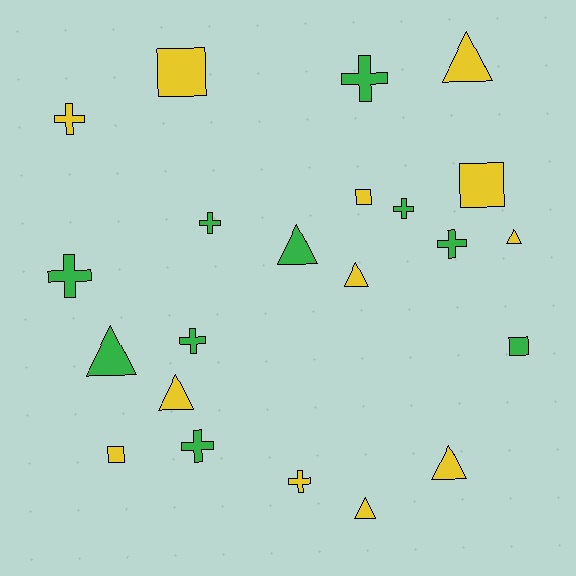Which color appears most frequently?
Yellow, with 12 objects.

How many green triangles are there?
There are 2 green triangles.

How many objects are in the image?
There are 22 objects.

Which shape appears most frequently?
Cross, with 9 objects.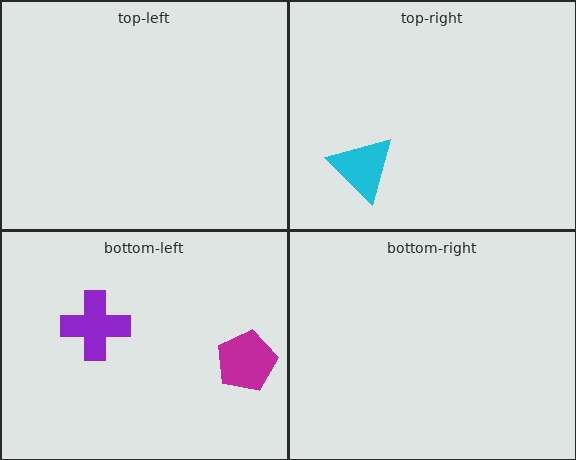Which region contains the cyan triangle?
The top-right region.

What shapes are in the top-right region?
The cyan triangle.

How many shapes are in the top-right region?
1.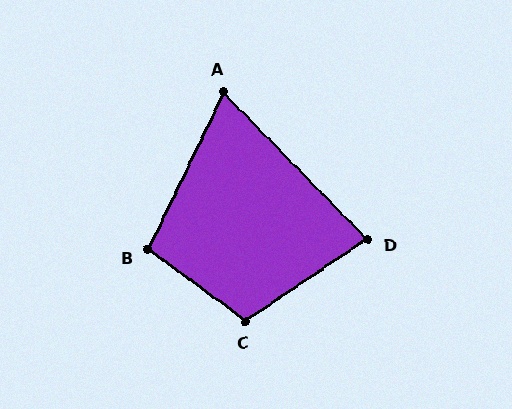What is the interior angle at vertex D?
Approximately 79 degrees (acute).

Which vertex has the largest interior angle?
C, at approximately 110 degrees.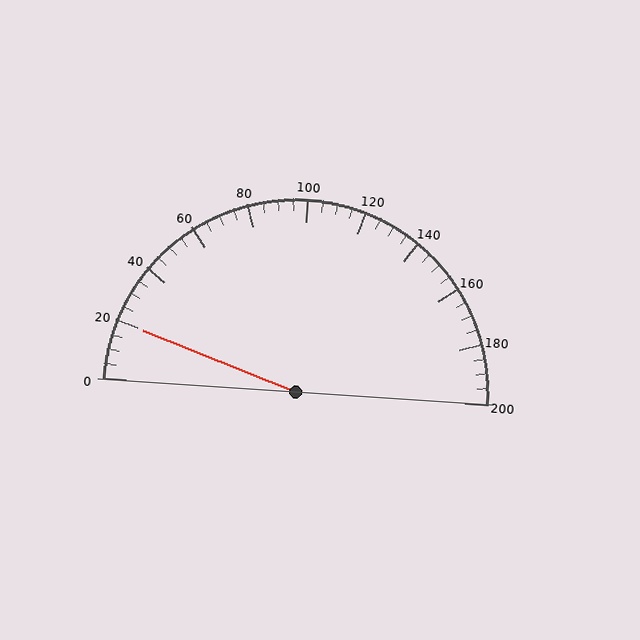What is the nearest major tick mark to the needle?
The nearest major tick mark is 20.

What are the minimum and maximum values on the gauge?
The gauge ranges from 0 to 200.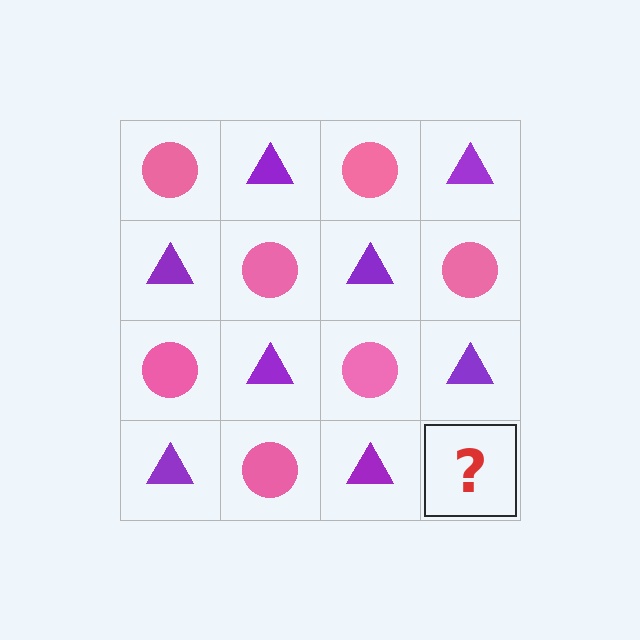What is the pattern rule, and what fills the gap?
The rule is that it alternates pink circle and purple triangle in a checkerboard pattern. The gap should be filled with a pink circle.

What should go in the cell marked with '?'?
The missing cell should contain a pink circle.